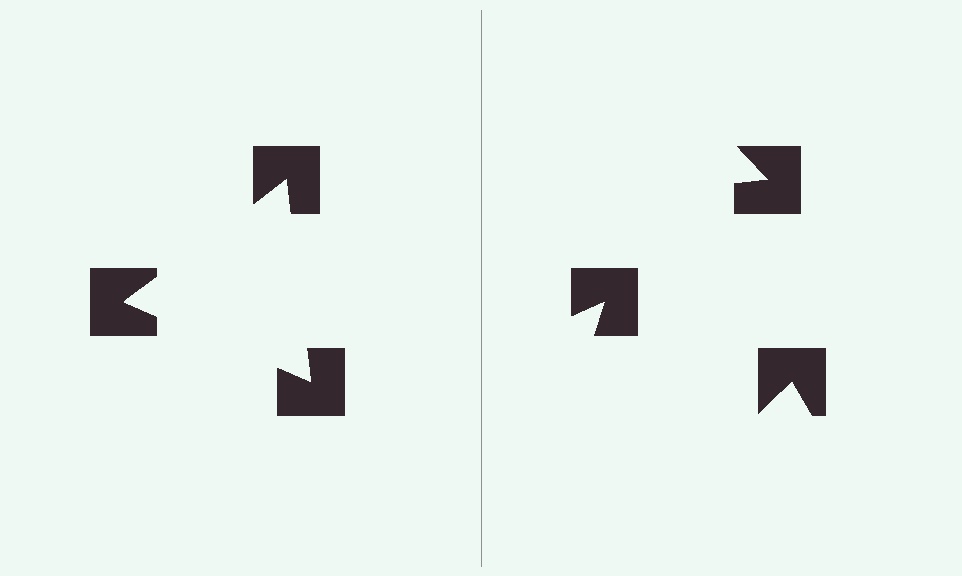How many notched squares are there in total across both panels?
6 — 3 on each side.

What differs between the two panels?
The notched squares are positioned identically on both sides; only the wedge orientations differ. On the left they align to a triangle; on the right they are misaligned.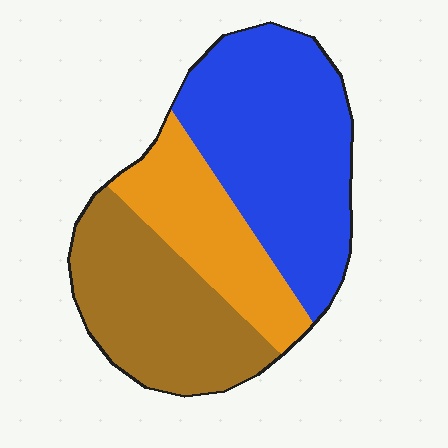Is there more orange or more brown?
Brown.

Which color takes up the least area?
Orange, at roughly 25%.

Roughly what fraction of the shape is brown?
Brown takes up about one third (1/3) of the shape.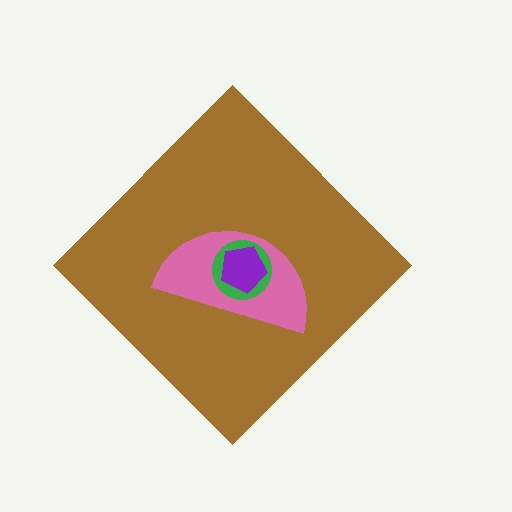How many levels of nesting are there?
4.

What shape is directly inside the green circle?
The purple pentagon.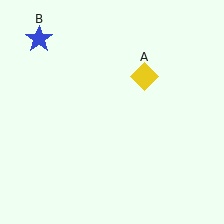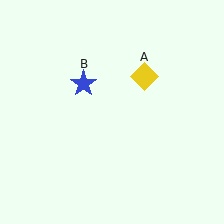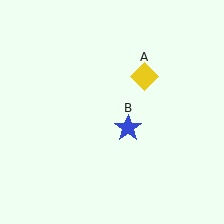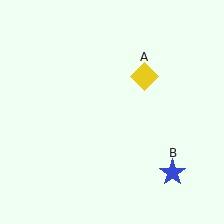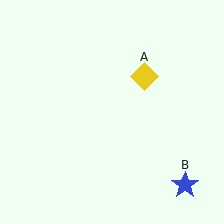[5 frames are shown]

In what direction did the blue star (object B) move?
The blue star (object B) moved down and to the right.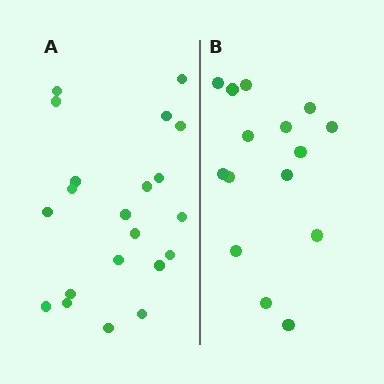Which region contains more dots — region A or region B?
Region A (the left region) has more dots.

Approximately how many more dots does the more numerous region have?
Region A has about 6 more dots than region B.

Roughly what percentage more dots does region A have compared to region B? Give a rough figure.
About 40% more.